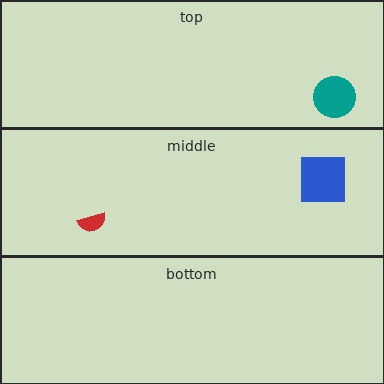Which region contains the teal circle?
The top region.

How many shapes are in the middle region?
2.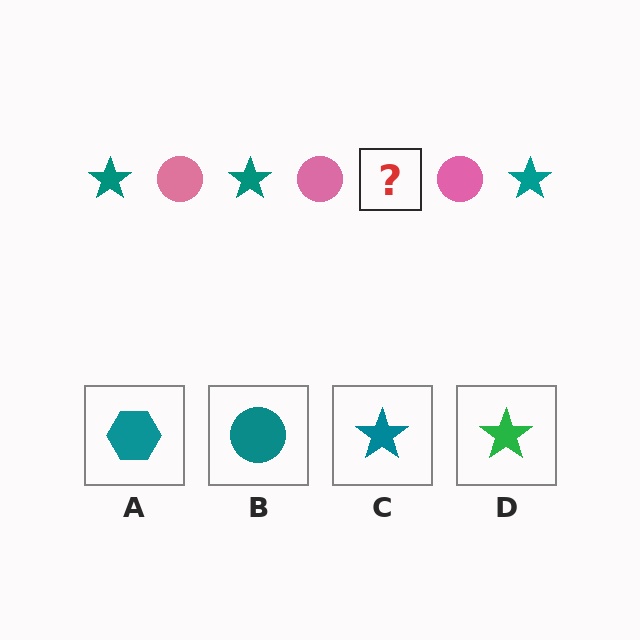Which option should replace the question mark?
Option C.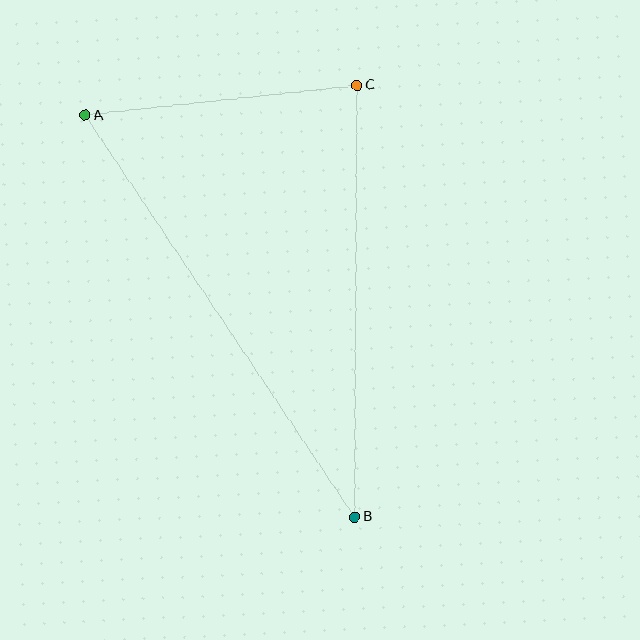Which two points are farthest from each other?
Points A and B are farthest from each other.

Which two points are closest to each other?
Points A and C are closest to each other.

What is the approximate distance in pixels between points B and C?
The distance between B and C is approximately 431 pixels.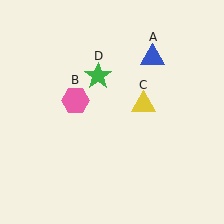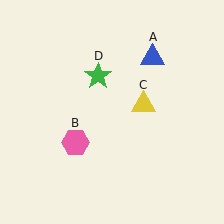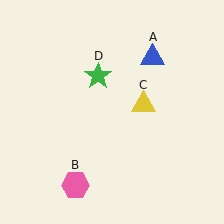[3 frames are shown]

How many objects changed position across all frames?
1 object changed position: pink hexagon (object B).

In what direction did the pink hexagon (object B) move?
The pink hexagon (object B) moved down.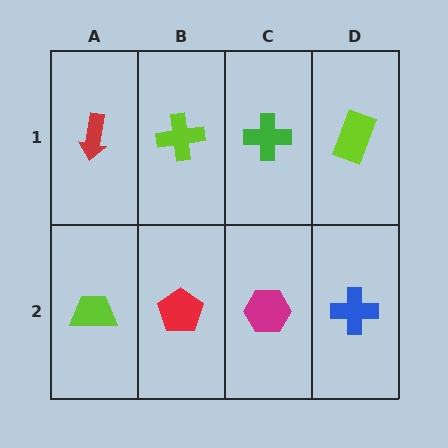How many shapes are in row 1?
4 shapes.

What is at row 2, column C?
A magenta hexagon.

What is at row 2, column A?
A lime trapezoid.